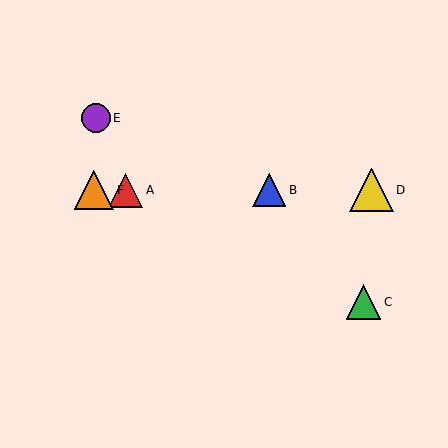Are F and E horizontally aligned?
No, F is at y≈190 and E is at y≈118.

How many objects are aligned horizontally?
4 objects (A, B, D, F) are aligned horizontally.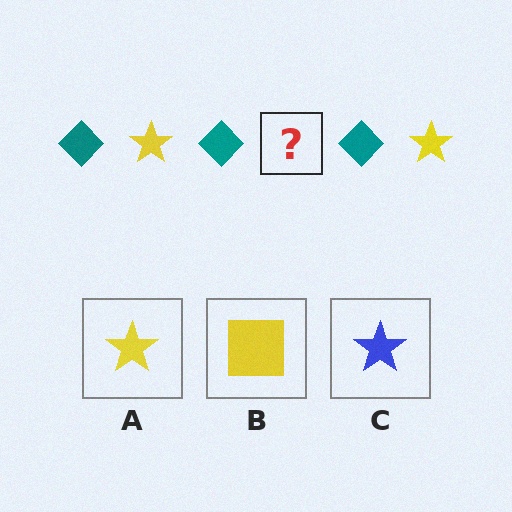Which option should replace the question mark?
Option A.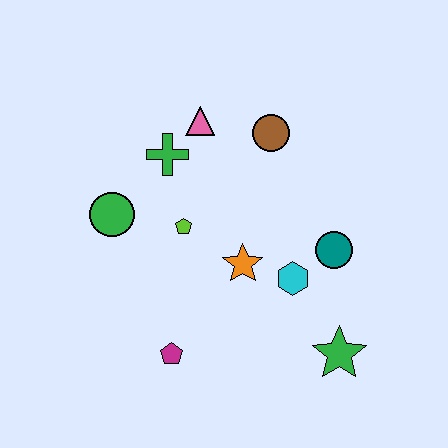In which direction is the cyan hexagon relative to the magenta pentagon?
The cyan hexagon is to the right of the magenta pentagon.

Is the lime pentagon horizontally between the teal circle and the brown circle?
No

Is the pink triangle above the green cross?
Yes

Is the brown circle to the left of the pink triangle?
No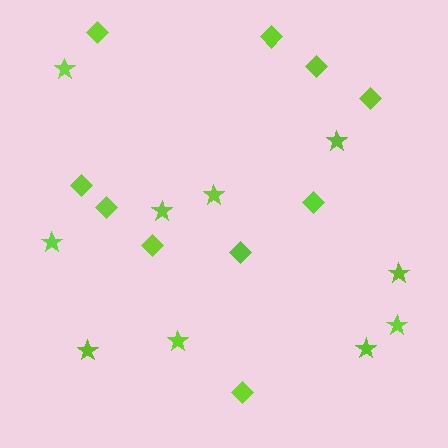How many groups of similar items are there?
There are 2 groups: one group of stars (10) and one group of diamonds (10).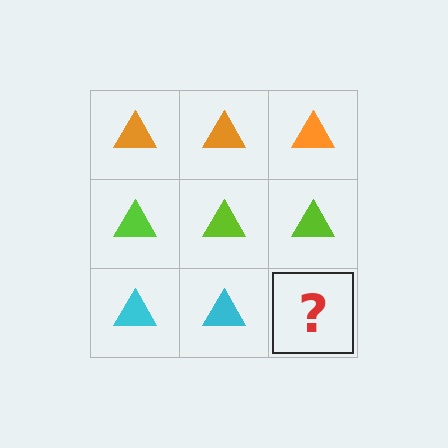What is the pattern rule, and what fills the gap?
The rule is that each row has a consistent color. The gap should be filled with a cyan triangle.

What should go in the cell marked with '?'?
The missing cell should contain a cyan triangle.